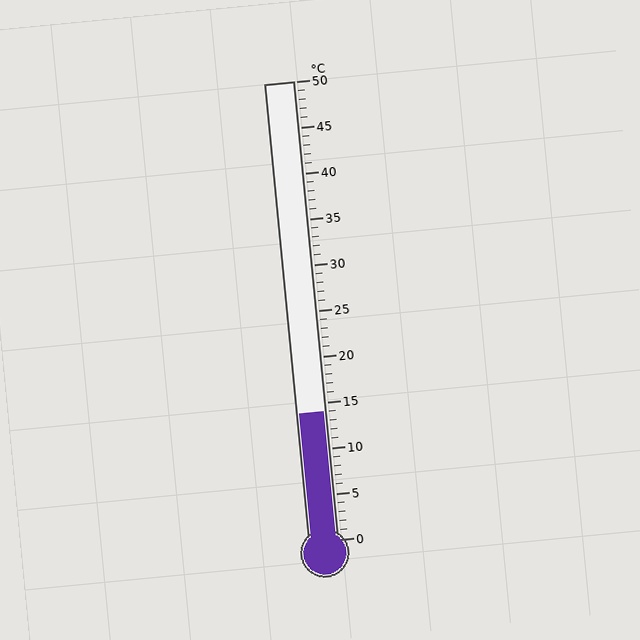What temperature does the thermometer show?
The thermometer shows approximately 14°C.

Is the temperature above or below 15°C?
The temperature is below 15°C.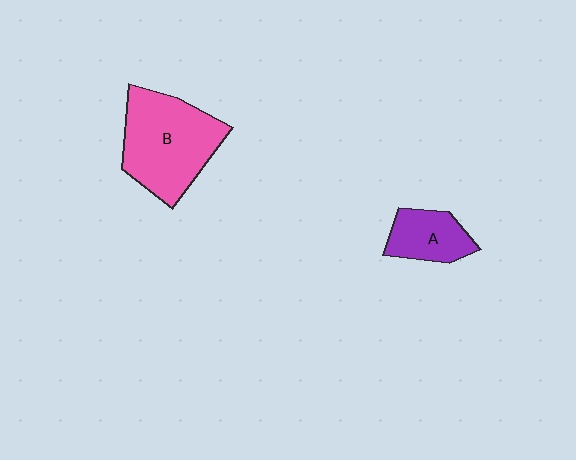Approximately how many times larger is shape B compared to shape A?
Approximately 2.2 times.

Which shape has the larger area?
Shape B (pink).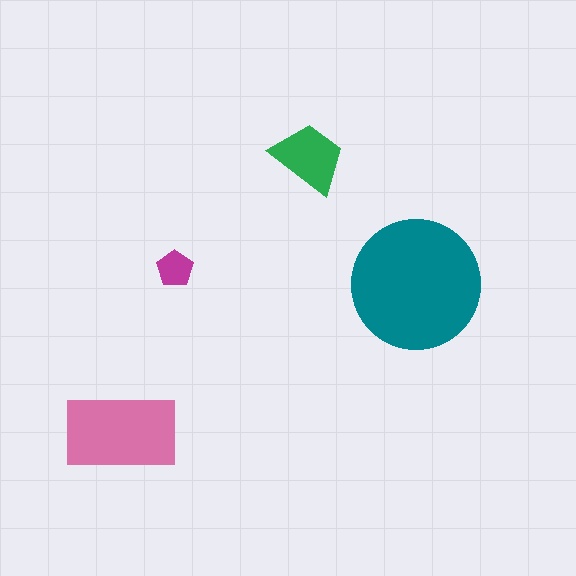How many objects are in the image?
There are 4 objects in the image.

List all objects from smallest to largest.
The magenta pentagon, the green trapezoid, the pink rectangle, the teal circle.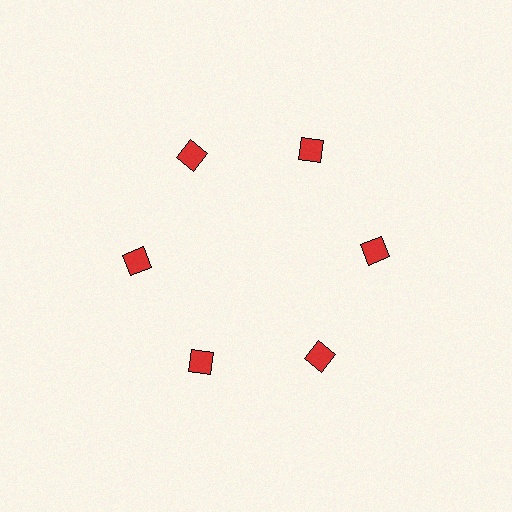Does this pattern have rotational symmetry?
Yes, this pattern has 6-fold rotational symmetry. It looks the same after rotating 60 degrees around the center.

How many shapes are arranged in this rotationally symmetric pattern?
There are 6 shapes, arranged in 6 groups of 1.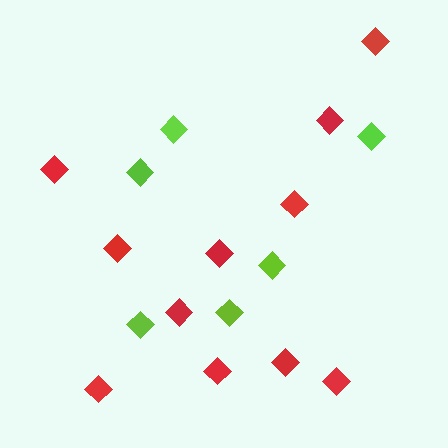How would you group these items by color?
There are 2 groups: one group of red diamonds (11) and one group of lime diamonds (6).